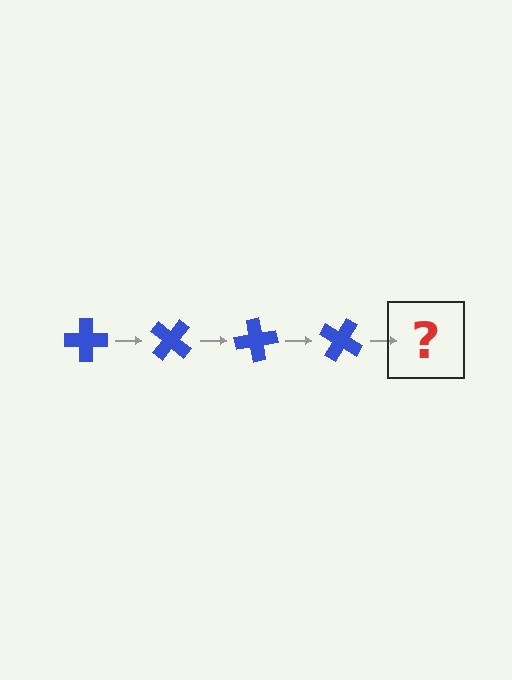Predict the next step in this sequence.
The next step is a blue cross rotated 160 degrees.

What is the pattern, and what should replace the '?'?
The pattern is that the cross rotates 40 degrees each step. The '?' should be a blue cross rotated 160 degrees.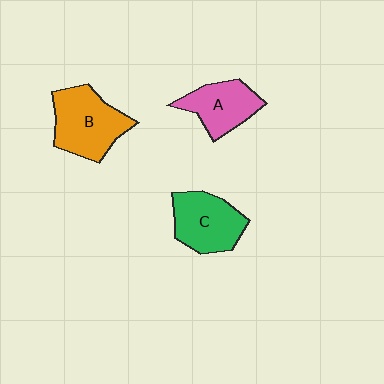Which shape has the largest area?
Shape B (orange).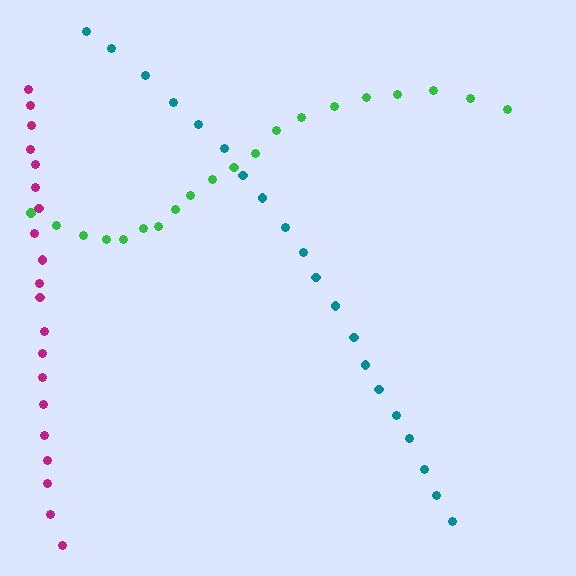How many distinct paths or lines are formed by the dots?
There are 3 distinct paths.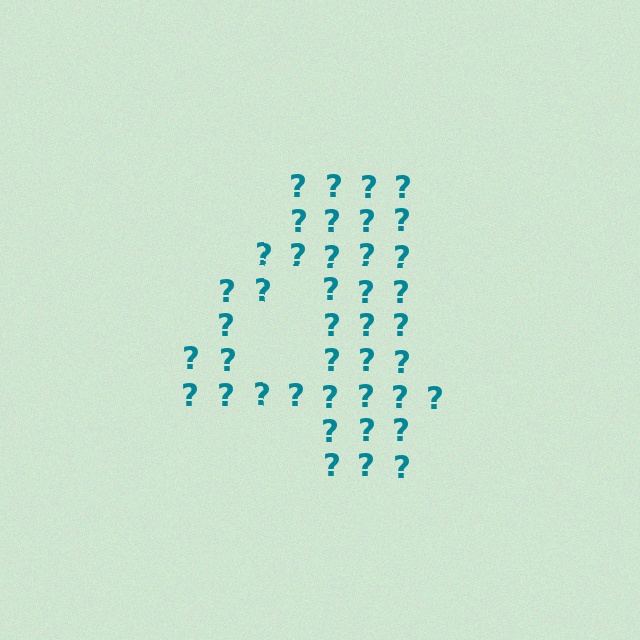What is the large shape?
The large shape is the digit 4.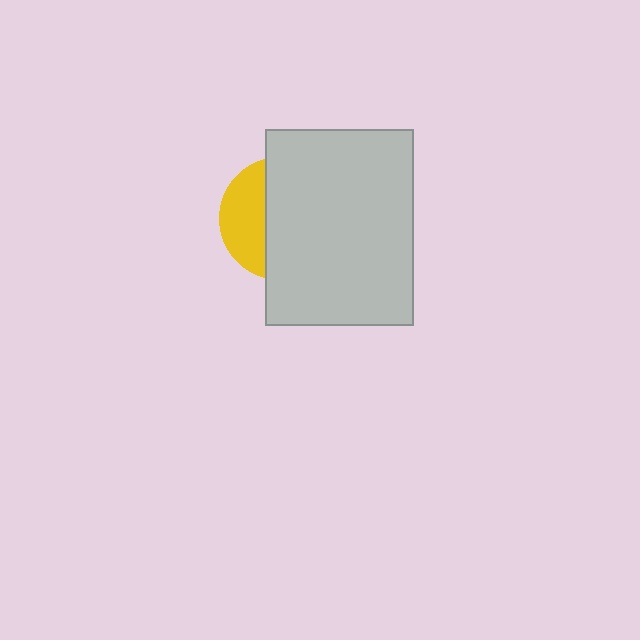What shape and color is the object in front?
The object in front is a light gray rectangle.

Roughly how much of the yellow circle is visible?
A small part of it is visible (roughly 35%).